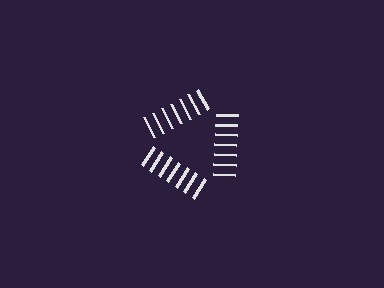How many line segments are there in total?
21 — 7 along each of the 3 edges.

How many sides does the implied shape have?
3 sides — the line-ends trace a triangle.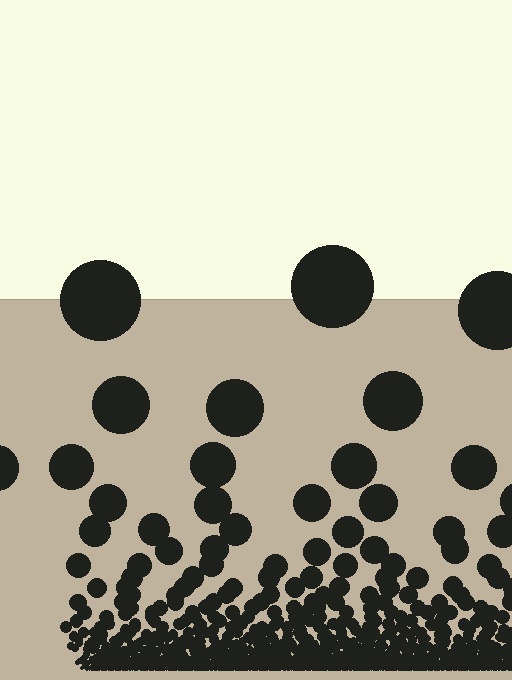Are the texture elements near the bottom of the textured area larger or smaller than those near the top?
Smaller. The gradient is inverted — elements near the bottom are smaller and denser.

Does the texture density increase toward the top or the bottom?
Density increases toward the bottom.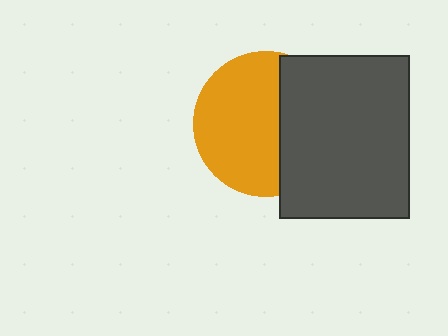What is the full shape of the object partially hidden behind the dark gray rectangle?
The partially hidden object is an orange circle.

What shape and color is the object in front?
The object in front is a dark gray rectangle.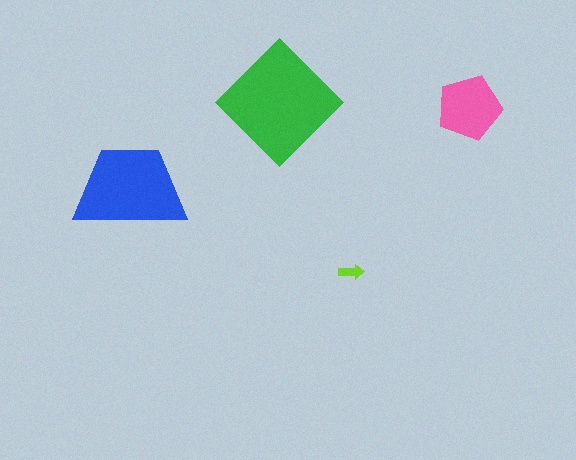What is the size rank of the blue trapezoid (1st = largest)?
2nd.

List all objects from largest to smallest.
The green diamond, the blue trapezoid, the pink pentagon, the lime arrow.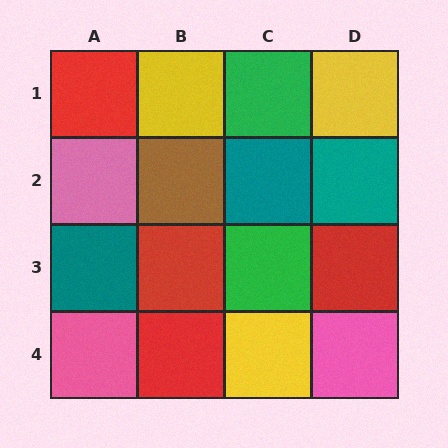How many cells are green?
2 cells are green.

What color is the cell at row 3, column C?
Green.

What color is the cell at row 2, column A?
Pink.